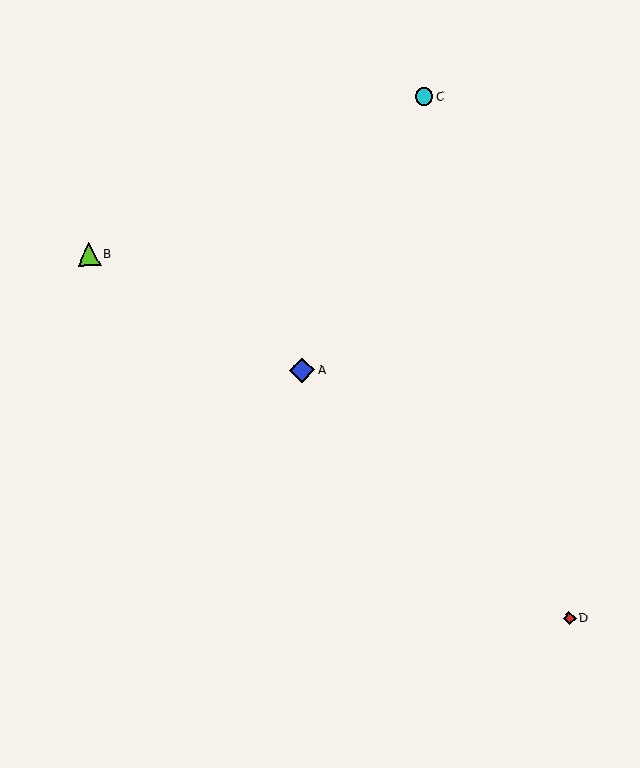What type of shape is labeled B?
Shape B is a lime triangle.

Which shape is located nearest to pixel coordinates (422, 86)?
The cyan circle (labeled C) at (424, 97) is nearest to that location.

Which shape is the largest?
The blue diamond (labeled A) is the largest.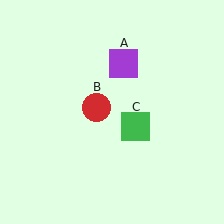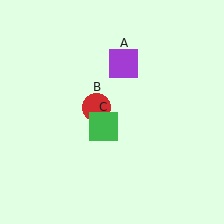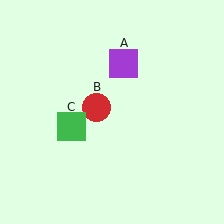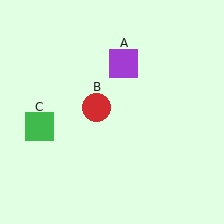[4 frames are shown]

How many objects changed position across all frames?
1 object changed position: green square (object C).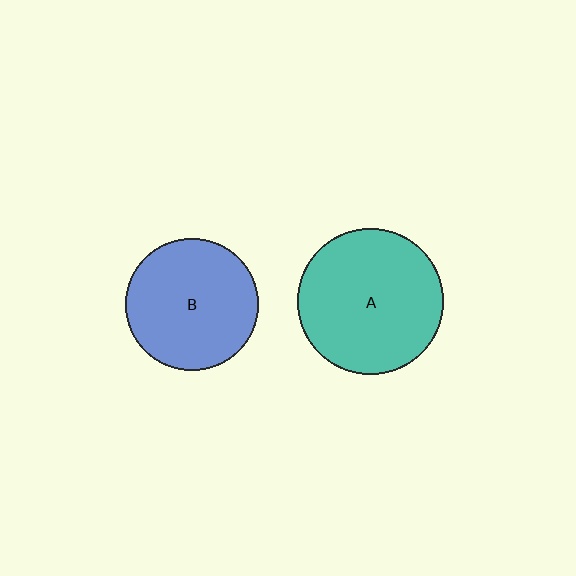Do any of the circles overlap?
No, none of the circles overlap.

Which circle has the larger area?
Circle A (teal).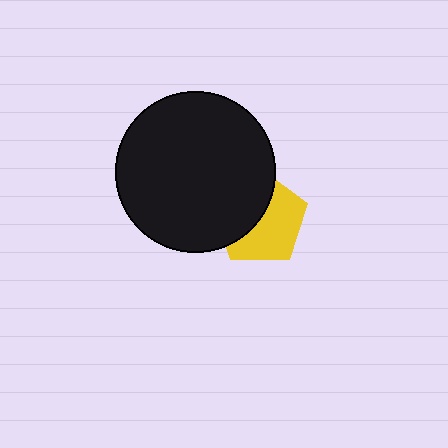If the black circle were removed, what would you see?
You would see the complete yellow pentagon.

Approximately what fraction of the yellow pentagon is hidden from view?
Roughly 45% of the yellow pentagon is hidden behind the black circle.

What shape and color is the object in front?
The object in front is a black circle.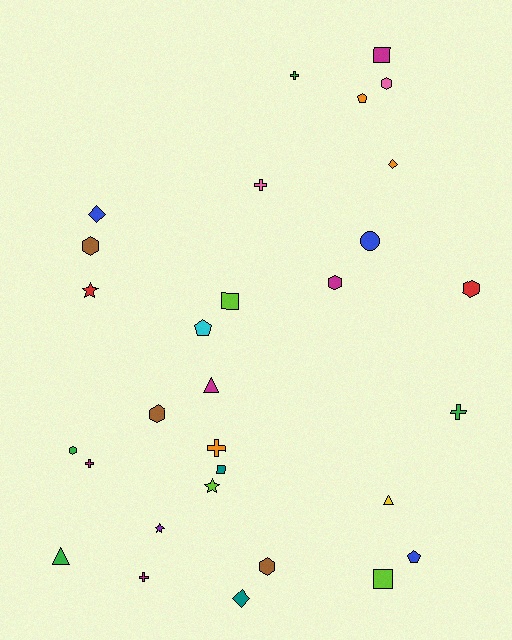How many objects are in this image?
There are 30 objects.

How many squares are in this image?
There are 4 squares.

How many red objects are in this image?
There are 2 red objects.